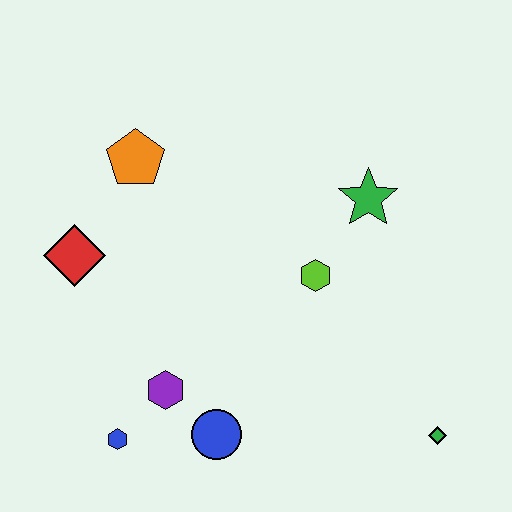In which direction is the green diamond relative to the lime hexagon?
The green diamond is below the lime hexagon.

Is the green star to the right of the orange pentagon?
Yes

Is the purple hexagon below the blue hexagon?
No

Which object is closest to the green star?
The lime hexagon is closest to the green star.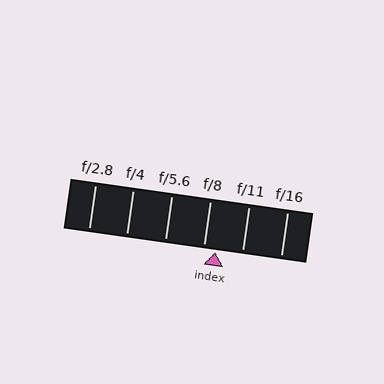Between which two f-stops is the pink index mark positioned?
The index mark is between f/8 and f/11.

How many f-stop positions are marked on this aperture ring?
There are 6 f-stop positions marked.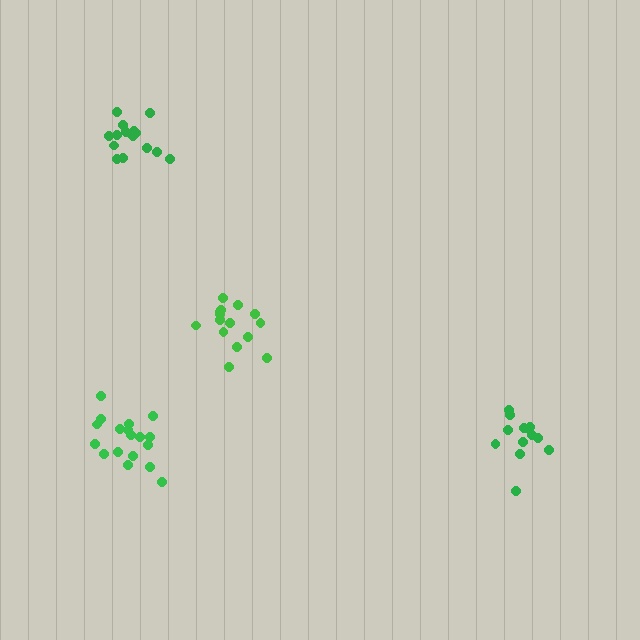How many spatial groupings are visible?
There are 4 spatial groupings.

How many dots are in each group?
Group 1: 13 dots, Group 2: 15 dots, Group 3: 15 dots, Group 4: 18 dots (61 total).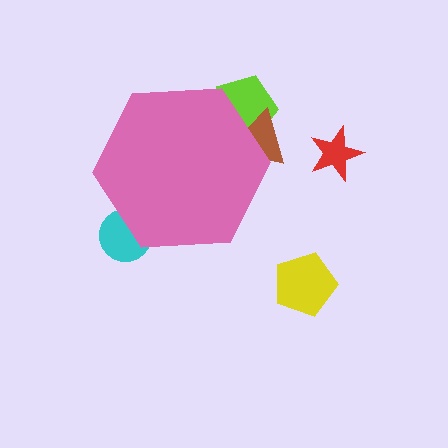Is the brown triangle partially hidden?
Yes, the brown triangle is partially hidden behind the pink hexagon.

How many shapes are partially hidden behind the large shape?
3 shapes are partially hidden.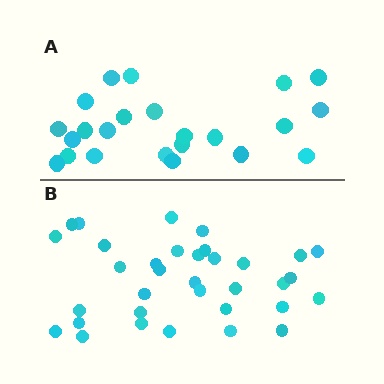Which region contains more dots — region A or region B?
Region B (the bottom region) has more dots.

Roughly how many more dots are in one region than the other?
Region B has roughly 12 or so more dots than region A.